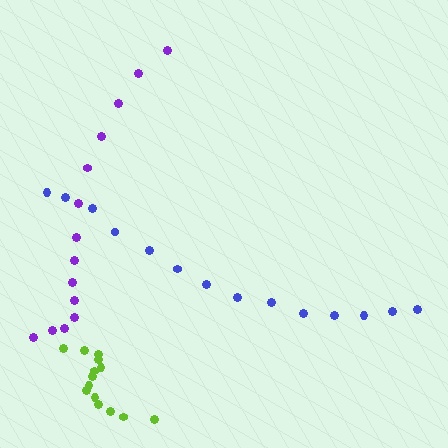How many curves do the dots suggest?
There are 3 distinct paths.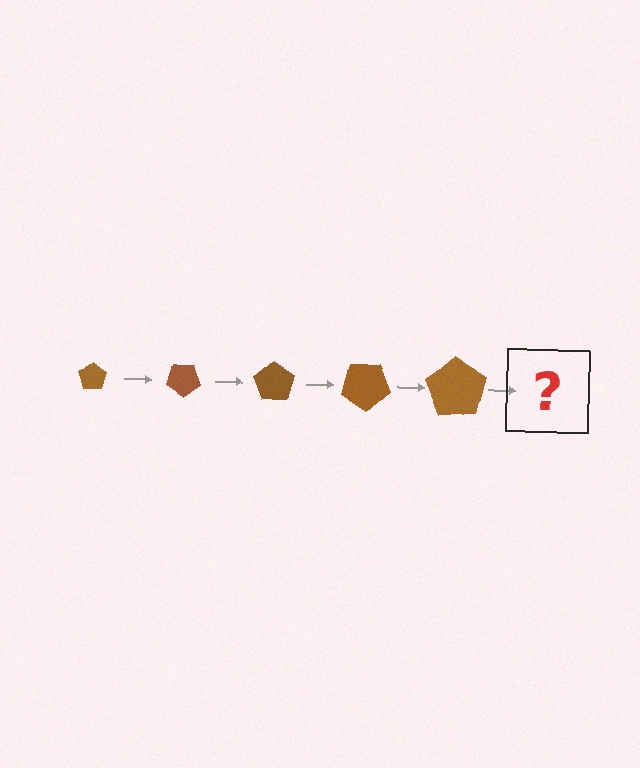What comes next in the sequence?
The next element should be a pentagon, larger than the previous one and rotated 175 degrees from the start.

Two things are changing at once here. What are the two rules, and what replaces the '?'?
The two rules are that the pentagon grows larger each step and it rotates 35 degrees each step. The '?' should be a pentagon, larger than the previous one and rotated 175 degrees from the start.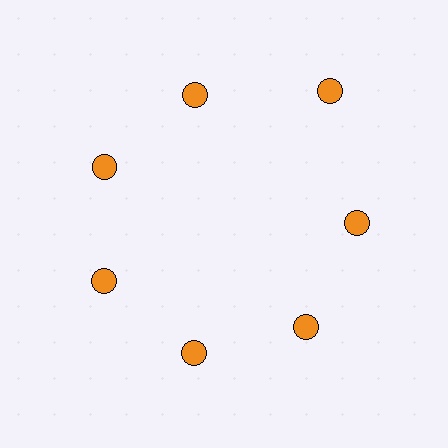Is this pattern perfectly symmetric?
No. The 7 orange circles are arranged in a ring, but one element near the 1 o'clock position is pushed outward from the center, breaking the 7-fold rotational symmetry.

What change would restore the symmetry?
The symmetry would be restored by moving it inward, back onto the ring so that all 7 circles sit at equal angles and equal distance from the center.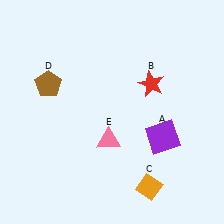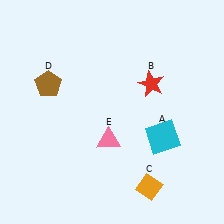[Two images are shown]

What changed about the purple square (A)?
In Image 1, A is purple. In Image 2, it changed to cyan.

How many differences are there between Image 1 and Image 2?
There is 1 difference between the two images.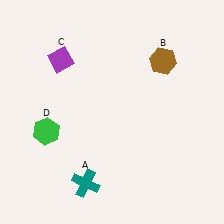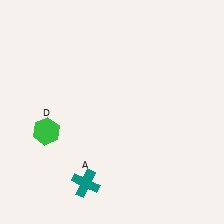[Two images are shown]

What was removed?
The purple diamond (C), the brown hexagon (B) were removed in Image 2.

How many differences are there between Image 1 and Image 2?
There are 2 differences between the two images.